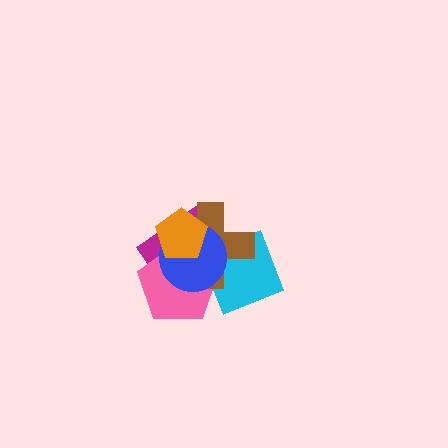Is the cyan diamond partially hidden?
Yes, it is partially covered by another shape.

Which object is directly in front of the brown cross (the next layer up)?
The blue circle is directly in front of the brown cross.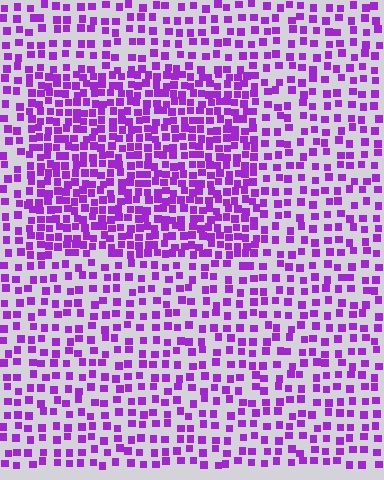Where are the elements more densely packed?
The elements are more densely packed inside the rectangle boundary.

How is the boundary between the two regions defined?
The boundary is defined by a change in element density (approximately 1.9x ratio). All elements are the same color, size, and shape.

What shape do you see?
I see a rectangle.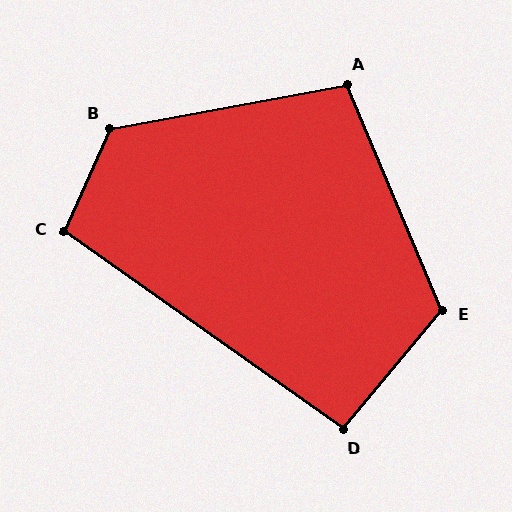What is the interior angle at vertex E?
Approximately 117 degrees (obtuse).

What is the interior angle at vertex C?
Approximately 101 degrees (obtuse).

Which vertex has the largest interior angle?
B, at approximately 125 degrees.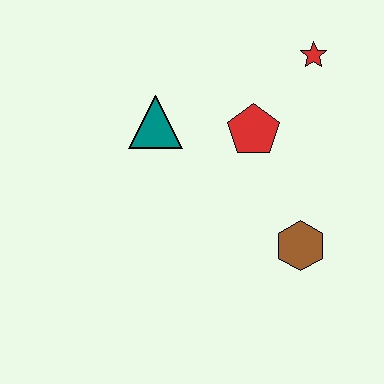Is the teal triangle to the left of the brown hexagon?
Yes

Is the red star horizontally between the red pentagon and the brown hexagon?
No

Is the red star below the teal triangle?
No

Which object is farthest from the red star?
The brown hexagon is farthest from the red star.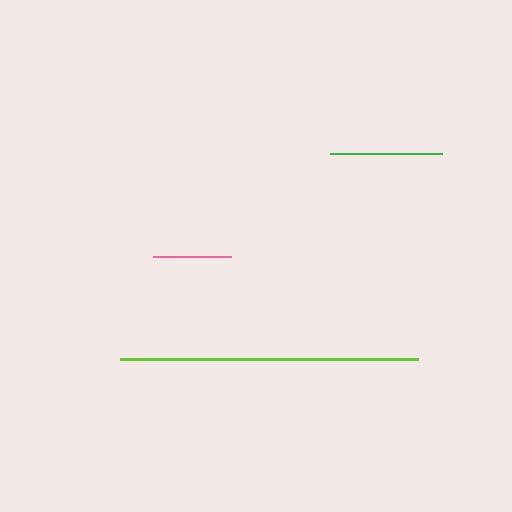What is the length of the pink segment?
The pink segment is approximately 79 pixels long.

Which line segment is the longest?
The lime line is the longest at approximately 299 pixels.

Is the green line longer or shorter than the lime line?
The lime line is longer than the green line.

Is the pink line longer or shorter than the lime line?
The lime line is longer than the pink line.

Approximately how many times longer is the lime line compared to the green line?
The lime line is approximately 2.7 times the length of the green line.